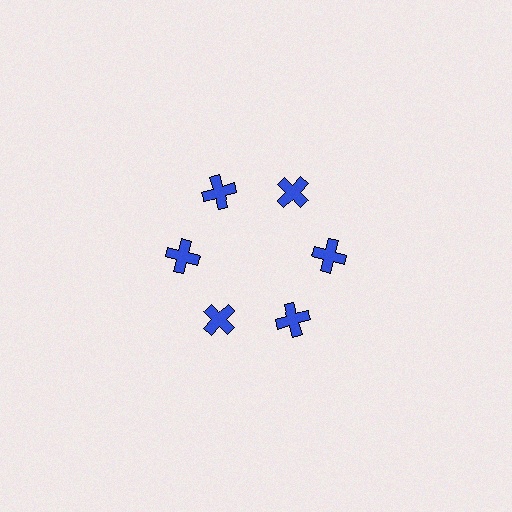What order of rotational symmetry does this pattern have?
This pattern has 6-fold rotational symmetry.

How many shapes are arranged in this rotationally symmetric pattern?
There are 6 shapes, arranged in 6 groups of 1.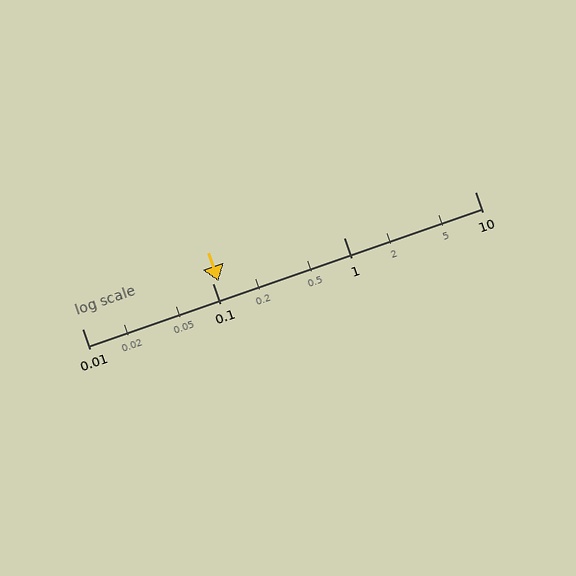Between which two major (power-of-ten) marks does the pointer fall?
The pointer is between 0.1 and 1.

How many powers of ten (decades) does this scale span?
The scale spans 3 decades, from 0.01 to 10.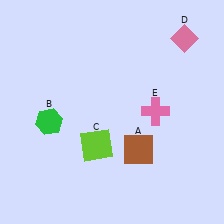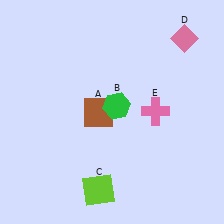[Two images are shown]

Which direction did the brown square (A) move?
The brown square (A) moved left.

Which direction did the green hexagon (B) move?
The green hexagon (B) moved right.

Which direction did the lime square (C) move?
The lime square (C) moved down.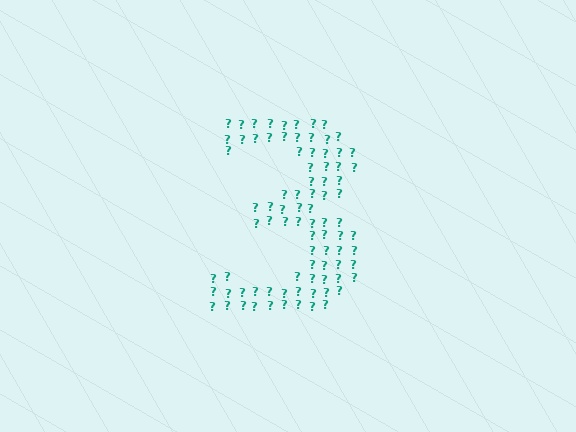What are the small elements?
The small elements are question marks.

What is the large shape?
The large shape is the digit 3.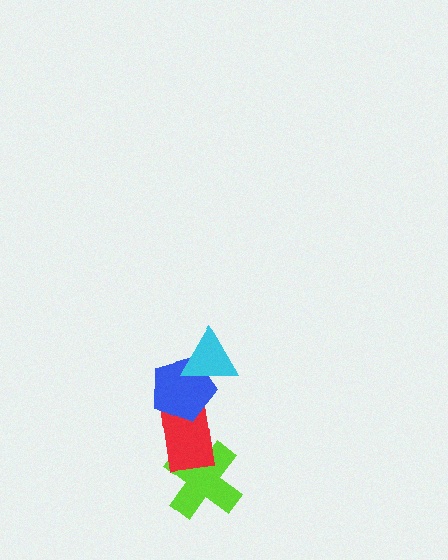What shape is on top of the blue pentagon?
The cyan triangle is on top of the blue pentagon.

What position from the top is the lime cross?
The lime cross is 4th from the top.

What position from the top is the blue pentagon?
The blue pentagon is 2nd from the top.